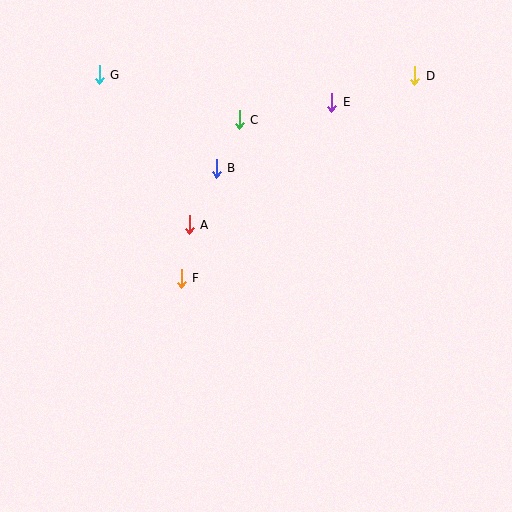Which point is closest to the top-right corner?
Point D is closest to the top-right corner.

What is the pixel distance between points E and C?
The distance between E and C is 95 pixels.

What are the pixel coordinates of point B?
Point B is at (216, 168).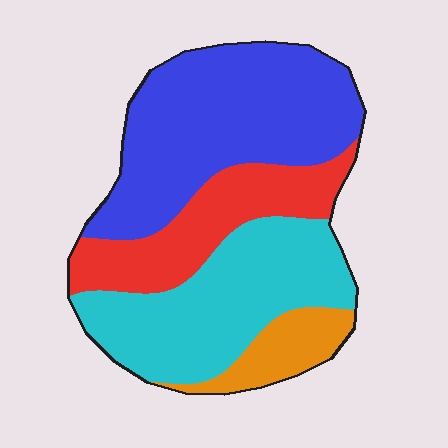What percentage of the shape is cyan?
Cyan covers around 30% of the shape.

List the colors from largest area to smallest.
From largest to smallest: blue, cyan, red, orange.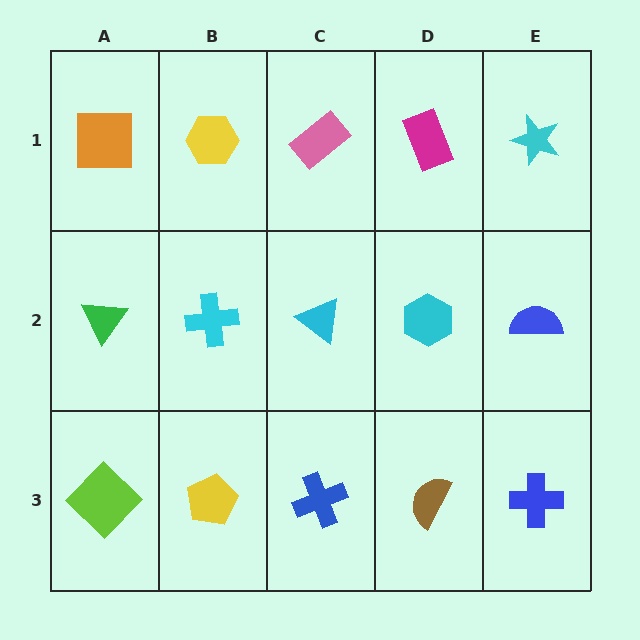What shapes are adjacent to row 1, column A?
A green triangle (row 2, column A), a yellow hexagon (row 1, column B).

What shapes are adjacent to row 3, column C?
A cyan triangle (row 2, column C), a yellow pentagon (row 3, column B), a brown semicircle (row 3, column D).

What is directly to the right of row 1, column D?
A cyan star.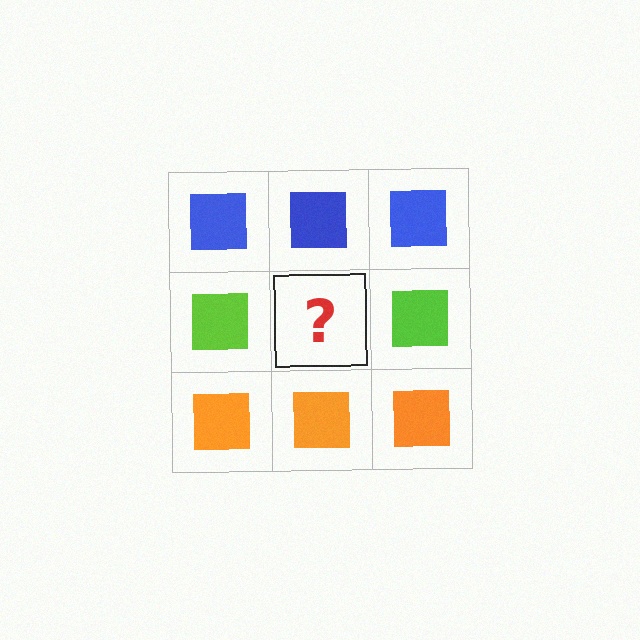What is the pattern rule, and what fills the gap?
The rule is that each row has a consistent color. The gap should be filled with a lime square.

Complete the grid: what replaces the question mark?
The question mark should be replaced with a lime square.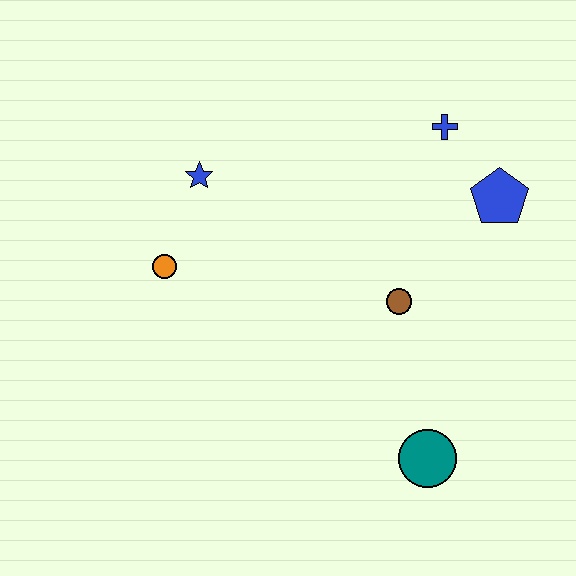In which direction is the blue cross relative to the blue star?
The blue cross is to the right of the blue star.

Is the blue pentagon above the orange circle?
Yes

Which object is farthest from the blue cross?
The teal circle is farthest from the blue cross.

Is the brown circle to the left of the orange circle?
No